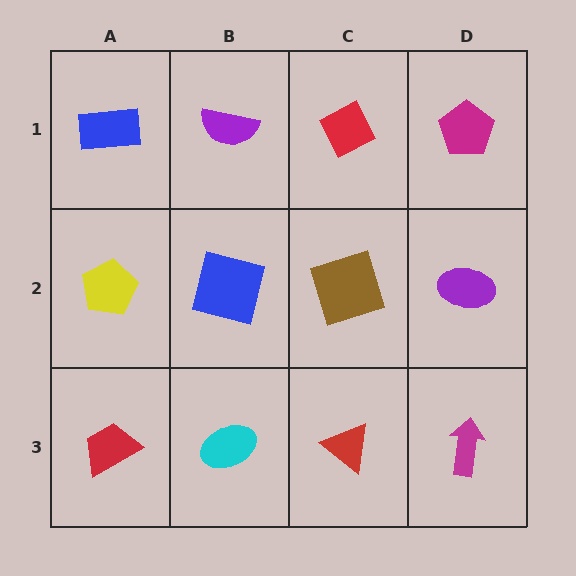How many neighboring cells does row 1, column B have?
3.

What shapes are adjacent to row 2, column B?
A purple semicircle (row 1, column B), a cyan ellipse (row 3, column B), a yellow pentagon (row 2, column A), a brown square (row 2, column C).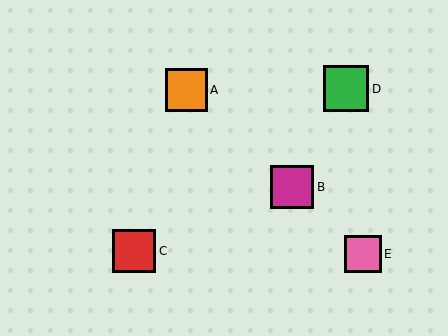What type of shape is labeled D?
Shape D is a green square.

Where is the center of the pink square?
The center of the pink square is at (363, 254).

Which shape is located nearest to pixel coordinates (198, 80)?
The orange square (labeled A) at (186, 90) is nearest to that location.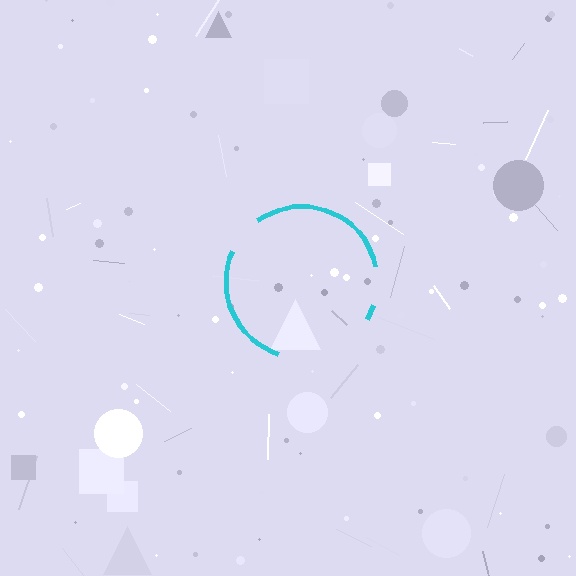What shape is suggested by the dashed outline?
The dashed outline suggests a circle.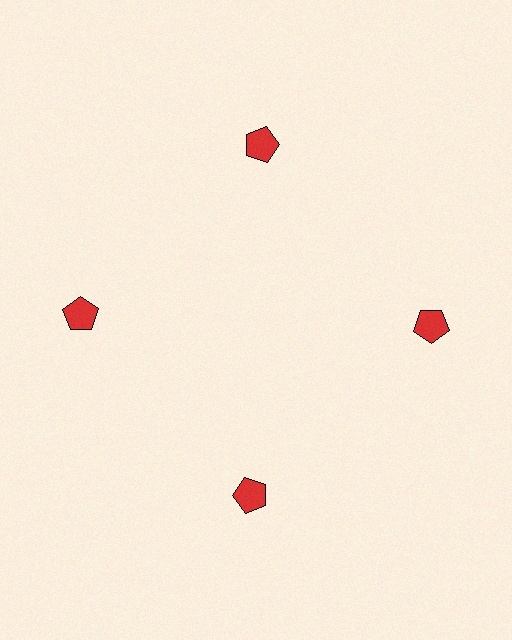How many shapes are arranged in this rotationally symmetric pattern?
There are 4 shapes, arranged in 4 groups of 1.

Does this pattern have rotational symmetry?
Yes, this pattern has 4-fold rotational symmetry. It looks the same after rotating 90 degrees around the center.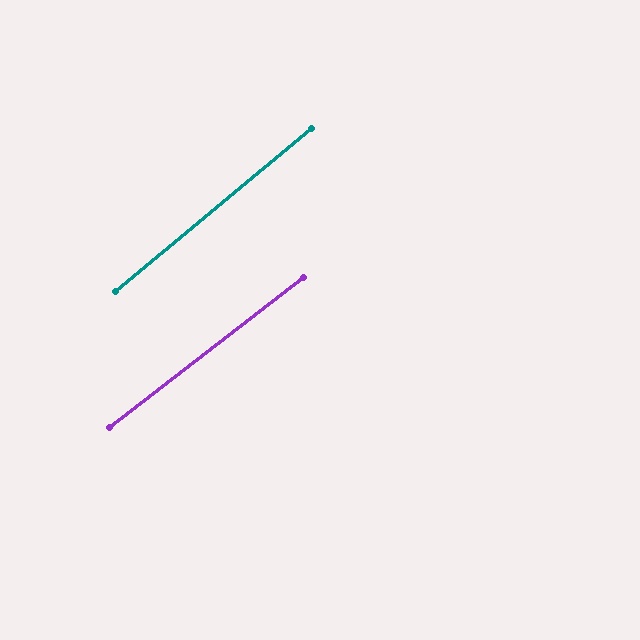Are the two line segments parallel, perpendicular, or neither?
Parallel — their directions differ by only 2.0°.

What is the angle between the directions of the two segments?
Approximately 2 degrees.